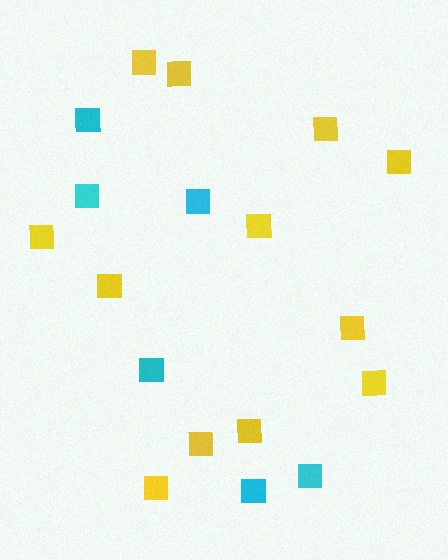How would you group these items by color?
There are 2 groups: one group of cyan squares (6) and one group of yellow squares (12).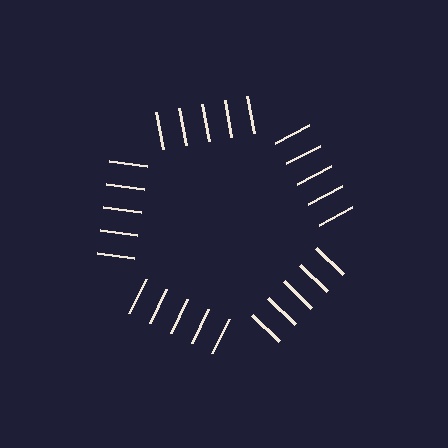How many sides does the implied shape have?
5 sides — the line-ends trace a pentagon.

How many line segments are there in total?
25 — 5 along each of the 5 edges.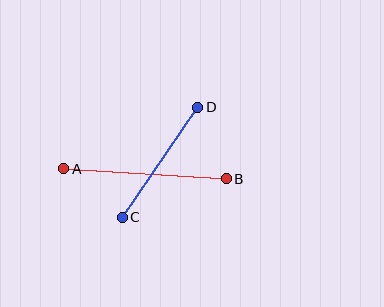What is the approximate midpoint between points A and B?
The midpoint is at approximately (145, 174) pixels.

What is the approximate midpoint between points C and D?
The midpoint is at approximately (160, 162) pixels.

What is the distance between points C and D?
The distance is approximately 133 pixels.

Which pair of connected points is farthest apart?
Points A and B are farthest apart.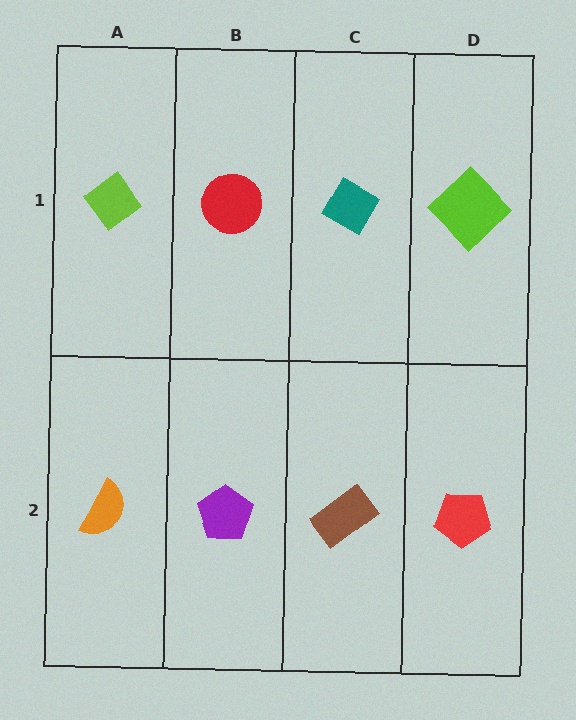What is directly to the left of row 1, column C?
A red circle.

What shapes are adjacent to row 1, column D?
A red pentagon (row 2, column D), a teal diamond (row 1, column C).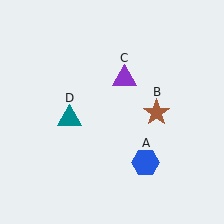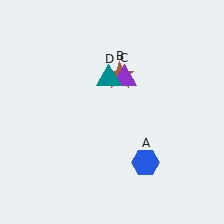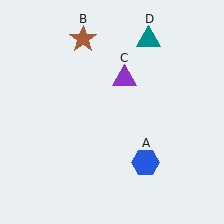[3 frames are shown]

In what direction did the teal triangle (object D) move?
The teal triangle (object D) moved up and to the right.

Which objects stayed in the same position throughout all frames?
Blue hexagon (object A) and purple triangle (object C) remained stationary.